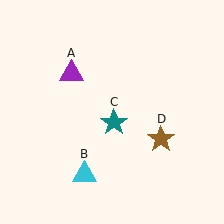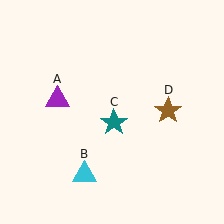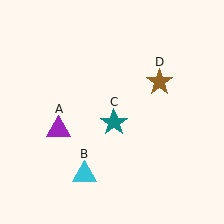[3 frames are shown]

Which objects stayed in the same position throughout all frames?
Cyan triangle (object B) and teal star (object C) remained stationary.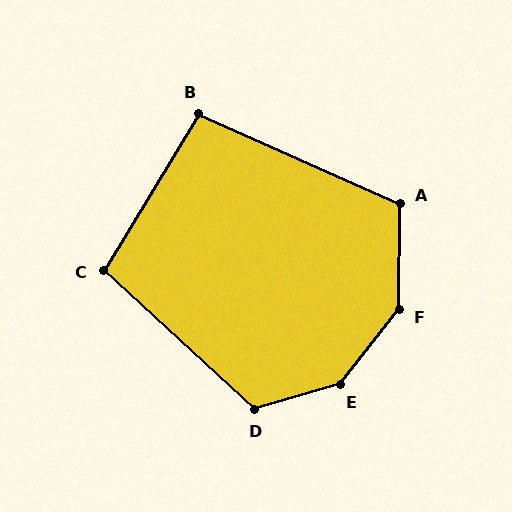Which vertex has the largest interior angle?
E, at approximately 145 degrees.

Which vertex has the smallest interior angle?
B, at approximately 97 degrees.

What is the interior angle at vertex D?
Approximately 121 degrees (obtuse).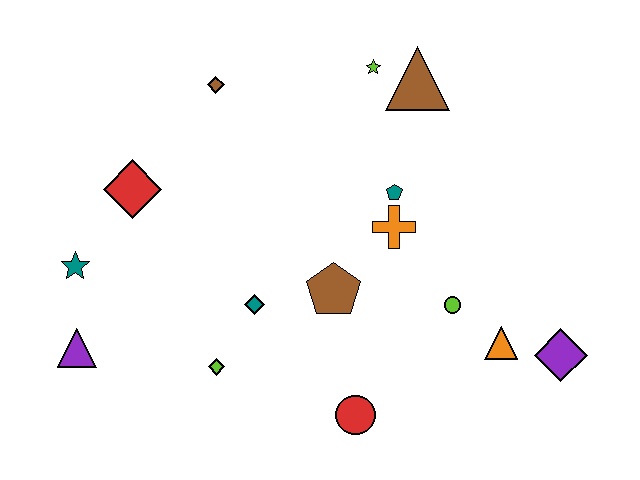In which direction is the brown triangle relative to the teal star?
The brown triangle is to the right of the teal star.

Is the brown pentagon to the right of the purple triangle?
Yes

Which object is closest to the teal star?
The purple triangle is closest to the teal star.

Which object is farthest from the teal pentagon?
The purple triangle is farthest from the teal pentagon.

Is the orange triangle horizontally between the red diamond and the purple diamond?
Yes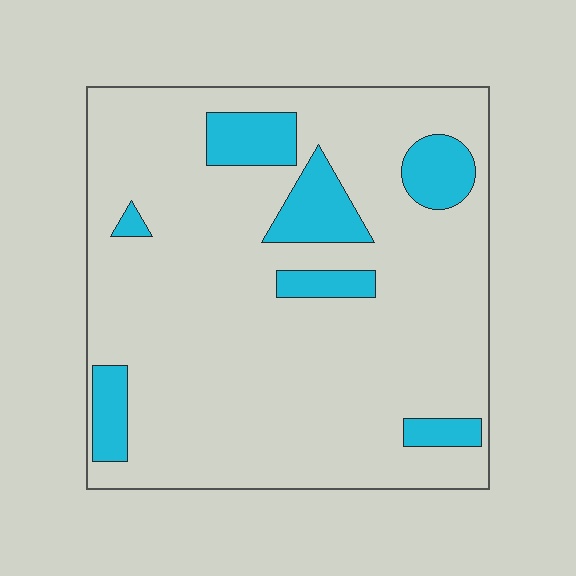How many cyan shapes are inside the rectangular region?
7.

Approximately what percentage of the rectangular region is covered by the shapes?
Approximately 15%.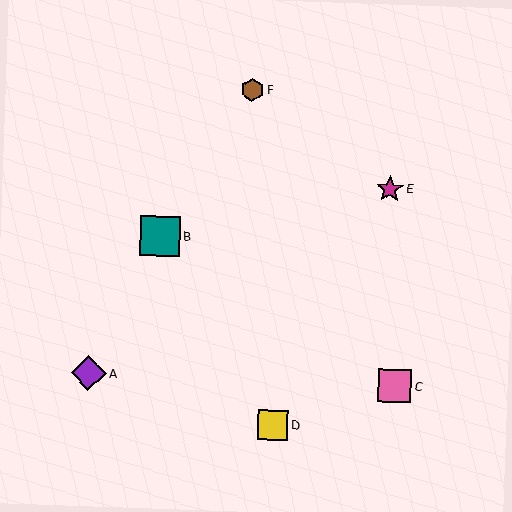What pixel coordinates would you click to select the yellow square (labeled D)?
Click at (273, 425) to select the yellow square D.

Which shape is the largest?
The teal square (labeled B) is the largest.